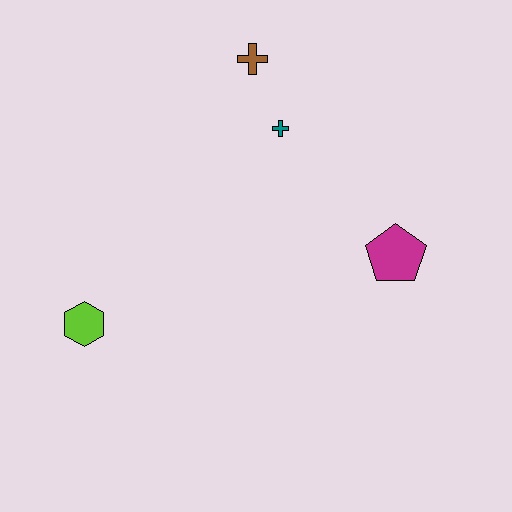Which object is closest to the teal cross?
The brown cross is closest to the teal cross.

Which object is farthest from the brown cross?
The lime hexagon is farthest from the brown cross.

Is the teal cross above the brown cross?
No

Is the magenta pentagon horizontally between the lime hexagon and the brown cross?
No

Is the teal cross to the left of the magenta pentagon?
Yes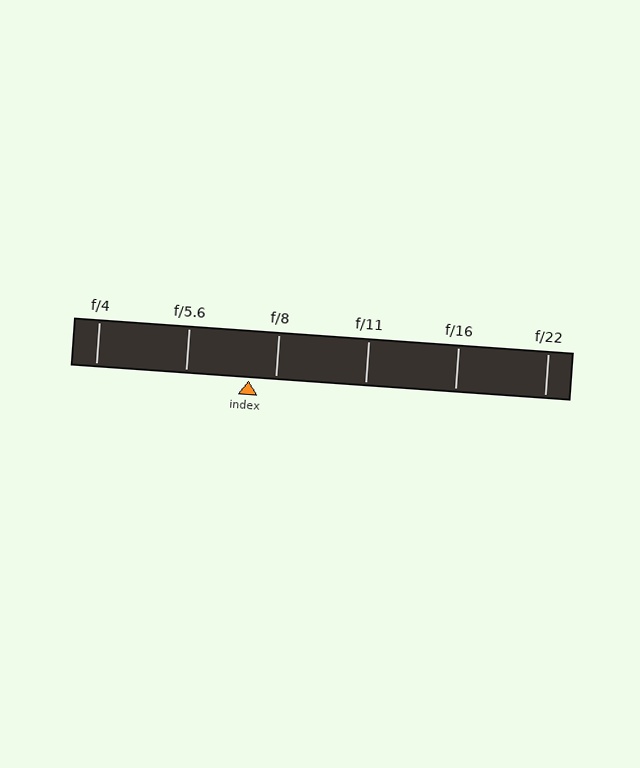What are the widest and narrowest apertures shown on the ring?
The widest aperture shown is f/4 and the narrowest is f/22.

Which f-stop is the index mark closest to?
The index mark is closest to f/8.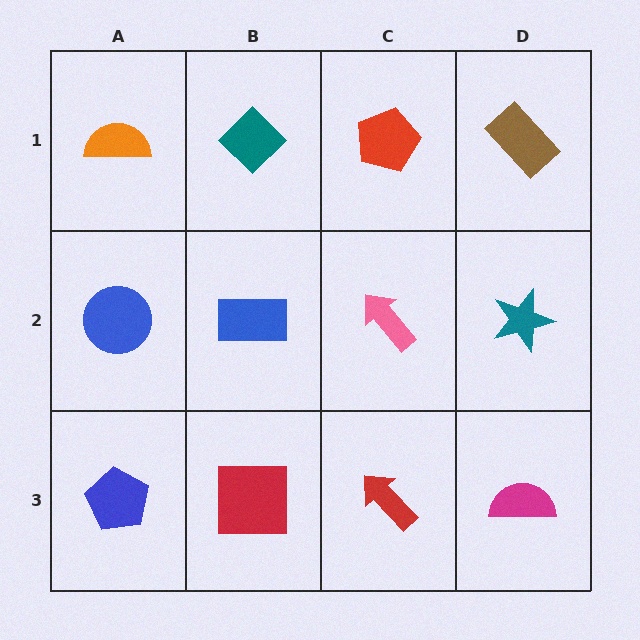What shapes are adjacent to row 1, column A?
A blue circle (row 2, column A), a teal diamond (row 1, column B).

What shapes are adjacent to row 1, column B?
A blue rectangle (row 2, column B), an orange semicircle (row 1, column A), a red pentagon (row 1, column C).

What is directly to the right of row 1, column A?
A teal diamond.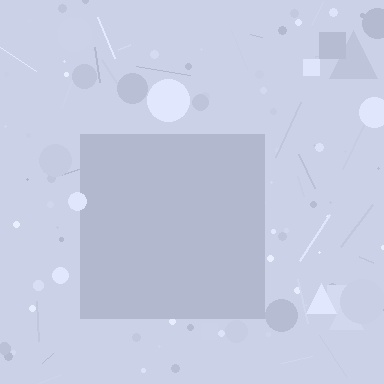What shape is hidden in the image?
A square is hidden in the image.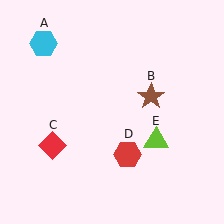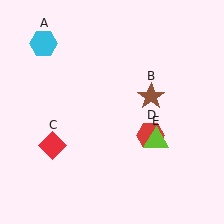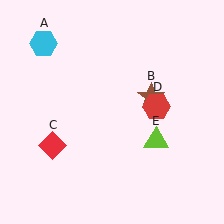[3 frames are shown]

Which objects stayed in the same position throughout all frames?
Cyan hexagon (object A) and brown star (object B) and red diamond (object C) and lime triangle (object E) remained stationary.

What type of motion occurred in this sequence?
The red hexagon (object D) rotated counterclockwise around the center of the scene.